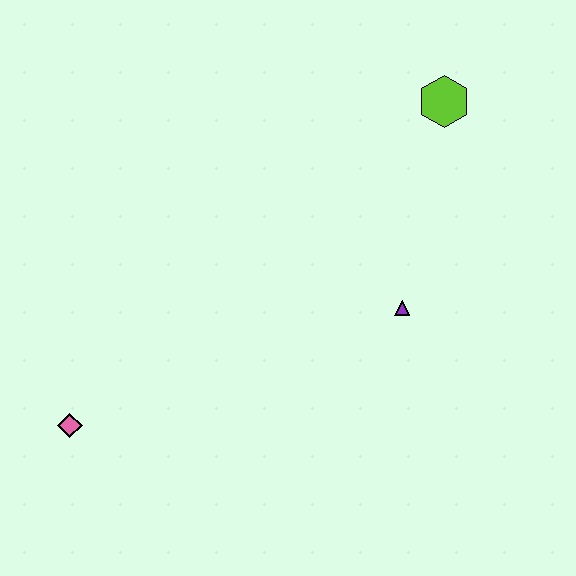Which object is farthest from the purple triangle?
The pink diamond is farthest from the purple triangle.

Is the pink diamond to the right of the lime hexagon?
No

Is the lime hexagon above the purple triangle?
Yes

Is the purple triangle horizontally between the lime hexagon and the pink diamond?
Yes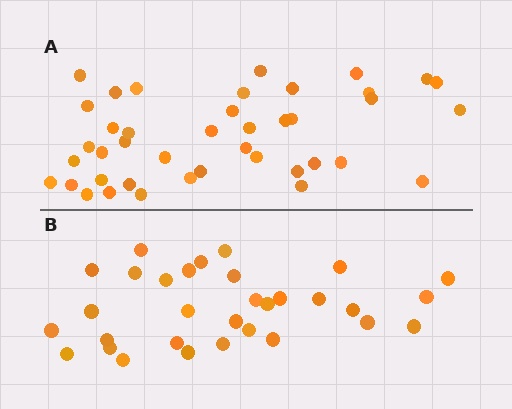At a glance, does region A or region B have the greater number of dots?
Region A (the top region) has more dots.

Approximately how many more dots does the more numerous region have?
Region A has roughly 10 or so more dots than region B.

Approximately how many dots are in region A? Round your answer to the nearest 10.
About 40 dots. (The exact count is 41, which rounds to 40.)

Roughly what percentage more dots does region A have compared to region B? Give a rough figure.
About 30% more.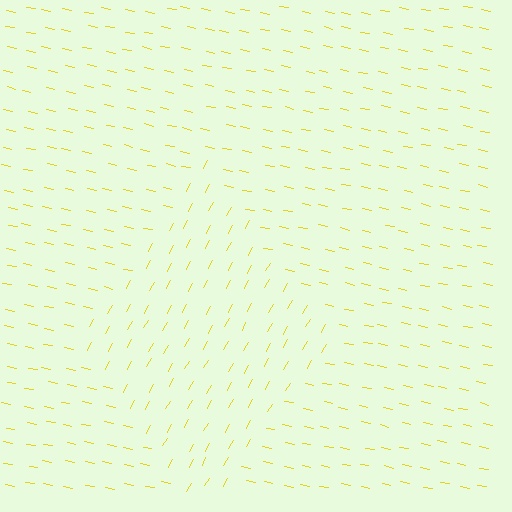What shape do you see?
I see a diamond.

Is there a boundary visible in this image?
Yes, there is a texture boundary formed by a change in line orientation.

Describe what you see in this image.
The image is filled with small yellow line segments. A diamond region in the image has lines oriented differently from the surrounding lines, creating a visible texture boundary.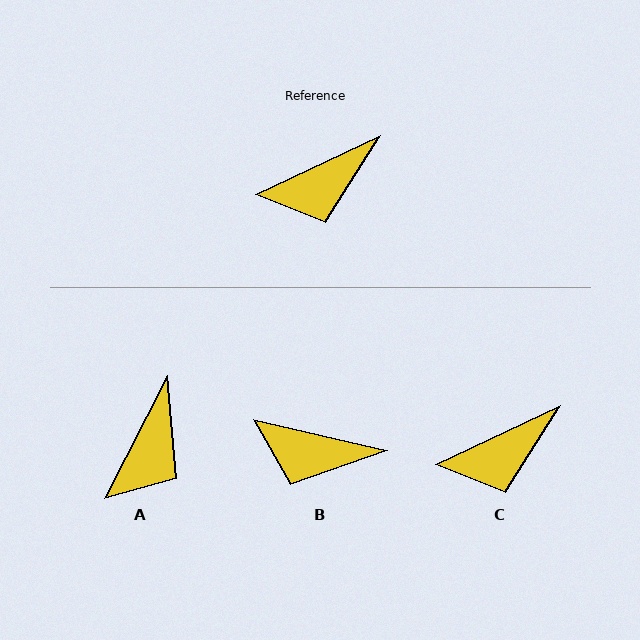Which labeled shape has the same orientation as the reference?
C.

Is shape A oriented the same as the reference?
No, it is off by about 38 degrees.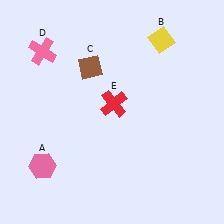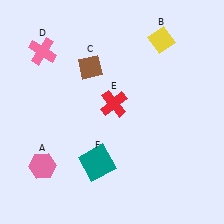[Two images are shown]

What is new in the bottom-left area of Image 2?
A teal square (F) was added in the bottom-left area of Image 2.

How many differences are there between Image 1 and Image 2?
There is 1 difference between the two images.